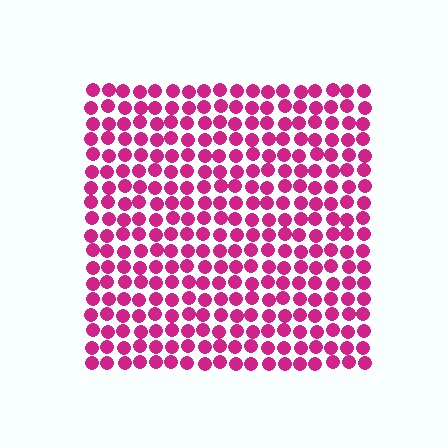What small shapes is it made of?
It is made of small circles.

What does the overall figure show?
The overall figure shows a square.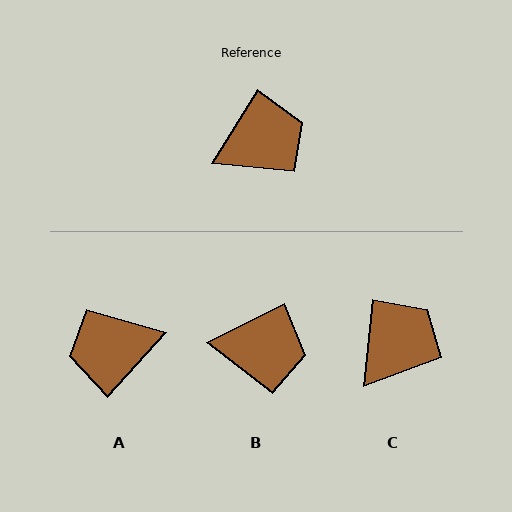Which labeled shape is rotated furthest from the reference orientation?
A, about 169 degrees away.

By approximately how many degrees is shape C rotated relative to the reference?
Approximately 26 degrees counter-clockwise.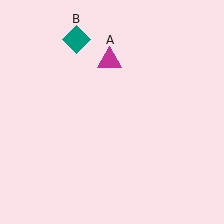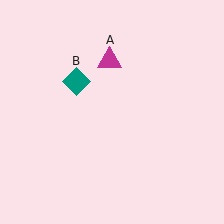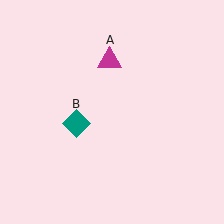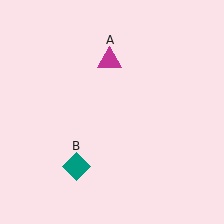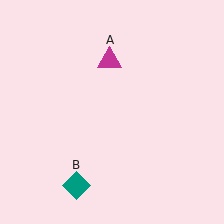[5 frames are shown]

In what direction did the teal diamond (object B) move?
The teal diamond (object B) moved down.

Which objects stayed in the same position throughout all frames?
Magenta triangle (object A) remained stationary.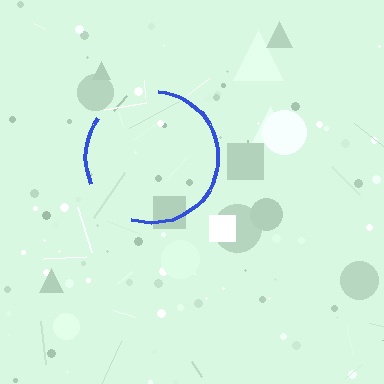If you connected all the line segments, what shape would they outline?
They would outline a circle.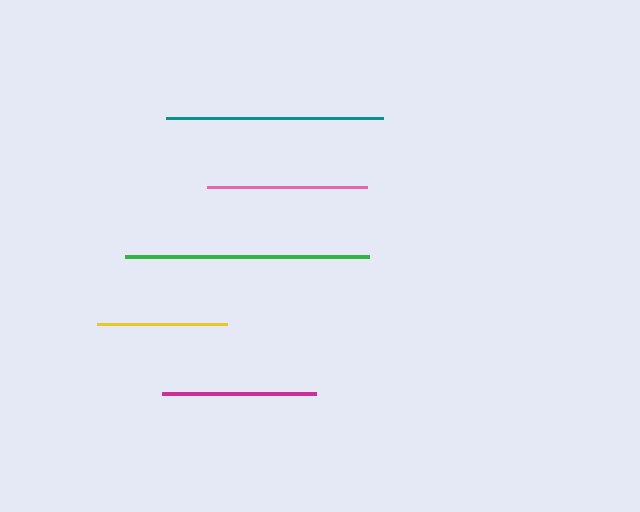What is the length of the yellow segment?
The yellow segment is approximately 130 pixels long.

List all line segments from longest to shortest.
From longest to shortest: green, teal, pink, magenta, yellow.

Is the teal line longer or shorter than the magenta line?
The teal line is longer than the magenta line.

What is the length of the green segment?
The green segment is approximately 244 pixels long.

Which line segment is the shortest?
The yellow line is the shortest at approximately 130 pixels.